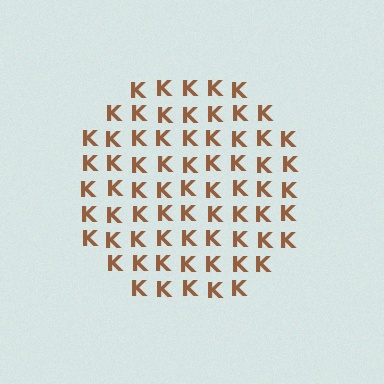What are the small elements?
The small elements are letter K's.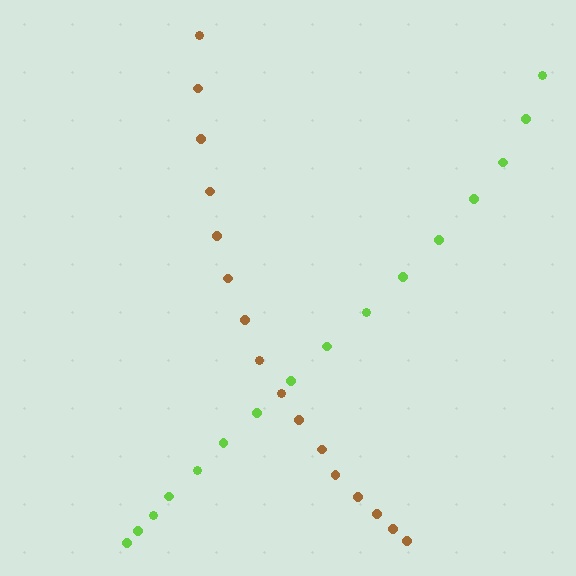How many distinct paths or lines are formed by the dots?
There are 2 distinct paths.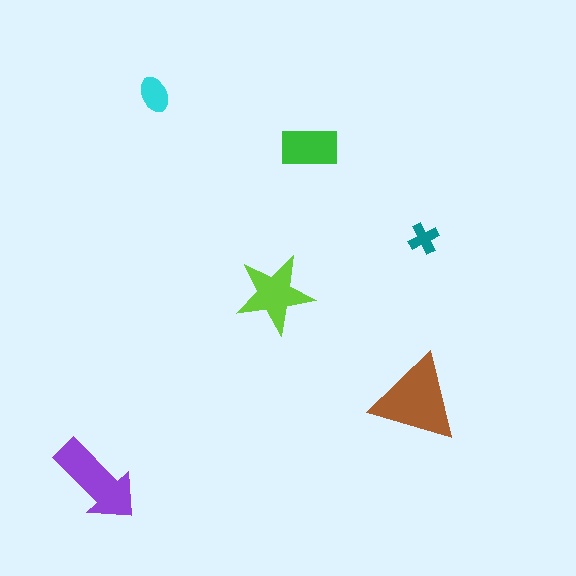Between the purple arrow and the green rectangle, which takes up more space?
The purple arrow.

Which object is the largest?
The brown triangle.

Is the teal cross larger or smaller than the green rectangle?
Smaller.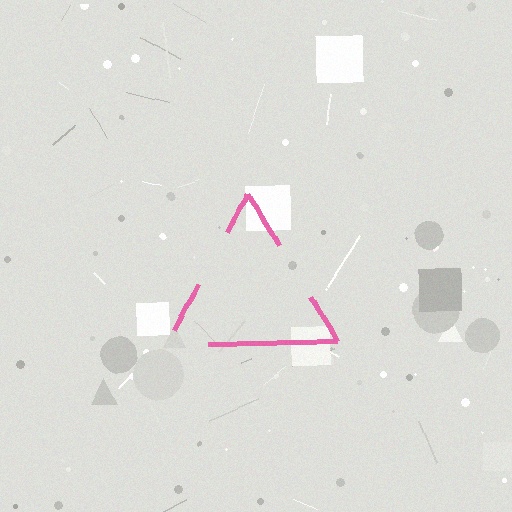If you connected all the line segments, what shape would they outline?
They would outline a triangle.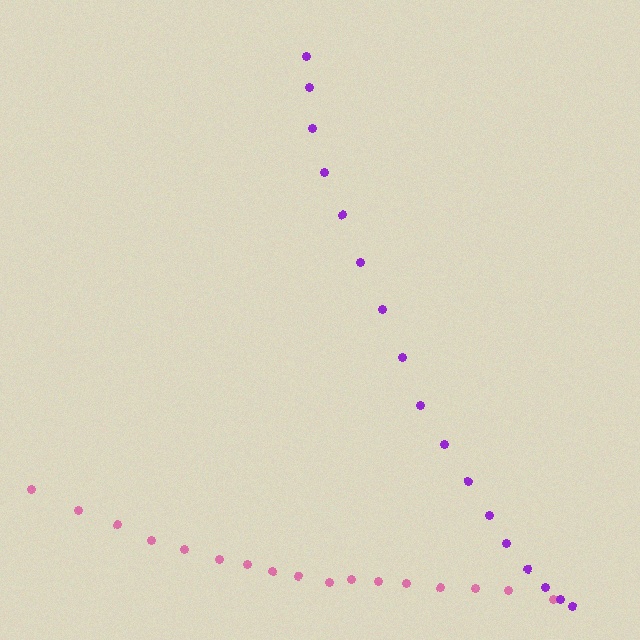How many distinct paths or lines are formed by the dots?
There are 2 distinct paths.